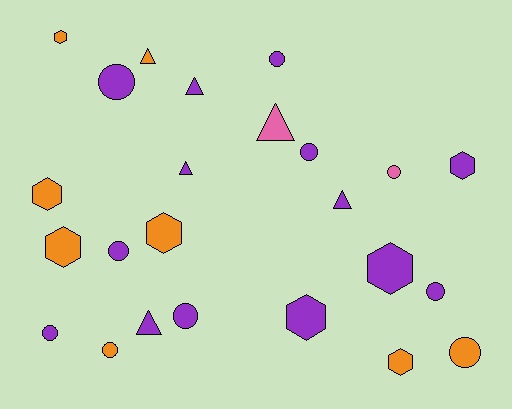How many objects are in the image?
There are 24 objects.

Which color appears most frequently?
Purple, with 14 objects.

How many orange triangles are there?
There is 1 orange triangle.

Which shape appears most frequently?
Circle, with 10 objects.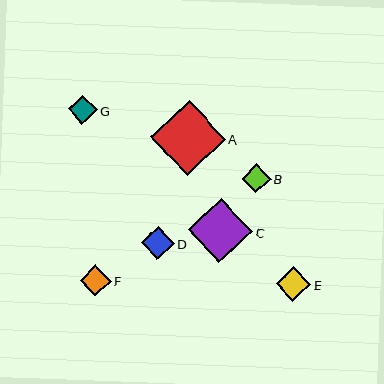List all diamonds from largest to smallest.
From largest to smallest: A, C, E, D, F, B, G.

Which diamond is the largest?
Diamond A is the largest with a size of approximately 74 pixels.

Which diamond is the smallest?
Diamond G is the smallest with a size of approximately 29 pixels.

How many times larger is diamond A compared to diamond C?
Diamond A is approximately 1.2 times the size of diamond C.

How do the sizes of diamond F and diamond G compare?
Diamond F and diamond G are approximately the same size.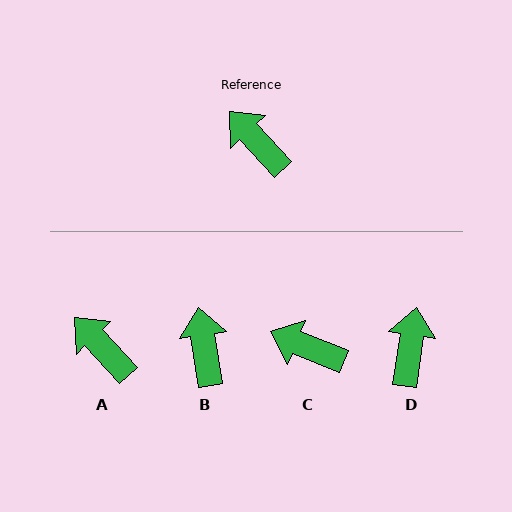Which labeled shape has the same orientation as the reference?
A.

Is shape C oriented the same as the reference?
No, it is off by about 25 degrees.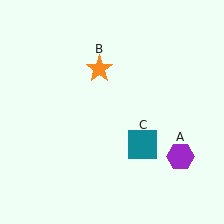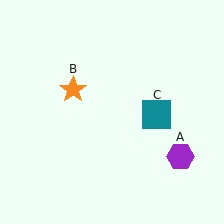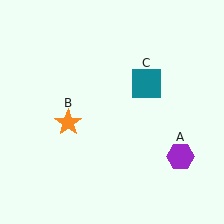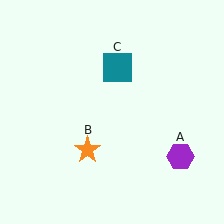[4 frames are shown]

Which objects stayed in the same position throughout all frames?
Purple hexagon (object A) remained stationary.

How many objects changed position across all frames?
2 objects changed position: orange star (object B), teal square (object C).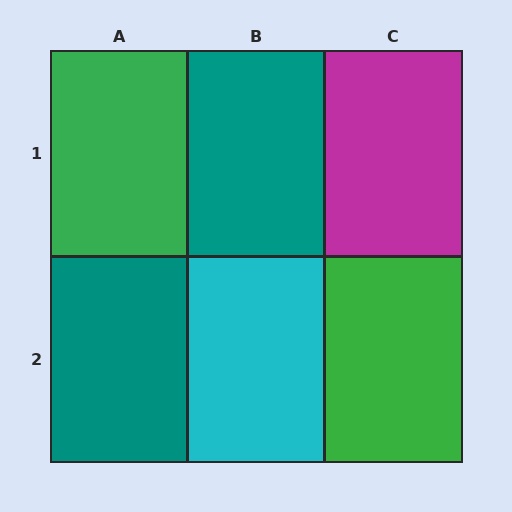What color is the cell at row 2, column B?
Cyan.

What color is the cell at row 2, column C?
Green.